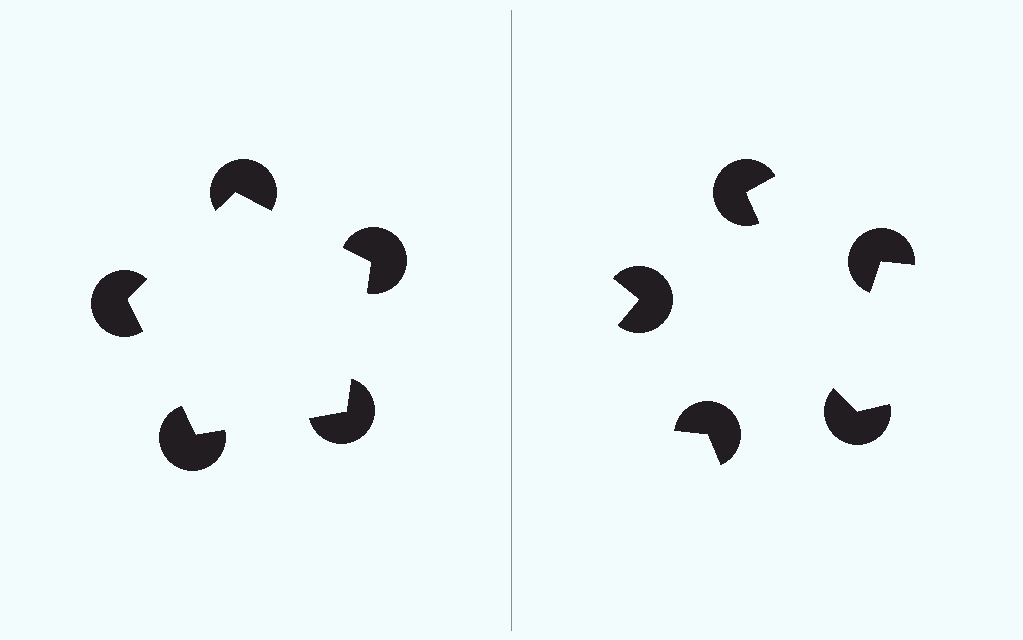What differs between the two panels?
The pac-man discs are positioned identically on both sides; only the wedge orientations differ. On the left they align to a pentagon; on the right they are misaligned.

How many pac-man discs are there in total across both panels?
10 — 5 on each side.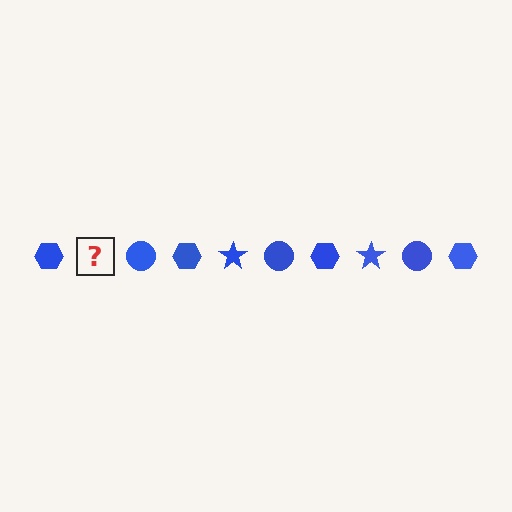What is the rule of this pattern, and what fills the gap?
The rule is that the pattern cycles through hexagon, star, circle shapes in blue. The gap should be filled with a blue star.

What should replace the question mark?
The question mark should be replaced with a blue star.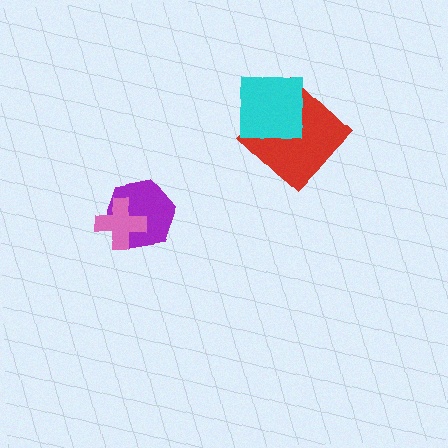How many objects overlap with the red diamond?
1 object overlaps with the red diamond.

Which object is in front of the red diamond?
The cyan square is in front of the red diamond.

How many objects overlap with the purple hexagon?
1 object overlaps with the purple hexagon.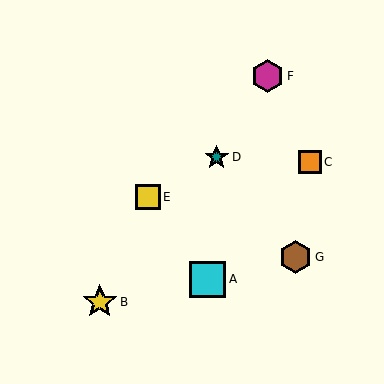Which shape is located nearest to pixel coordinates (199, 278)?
The cyan square (labeled A) at (207, 279) is nearest to that location.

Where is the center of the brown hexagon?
The center of the brown hexagon is at (295, 257).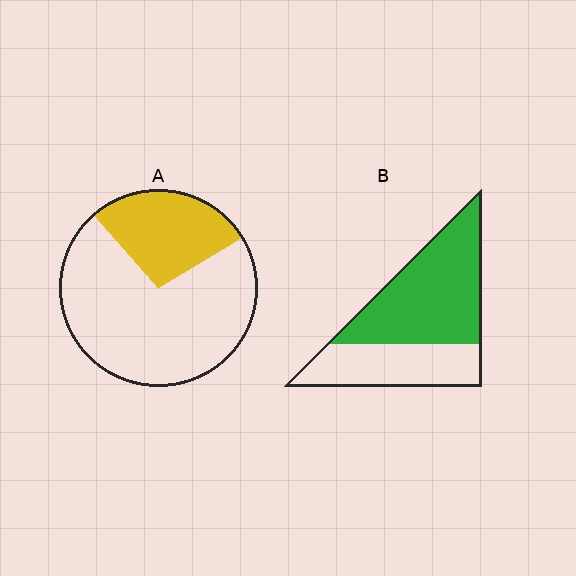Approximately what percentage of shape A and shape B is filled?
A is approximately 30% and B is approximately 60%.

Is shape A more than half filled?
No.